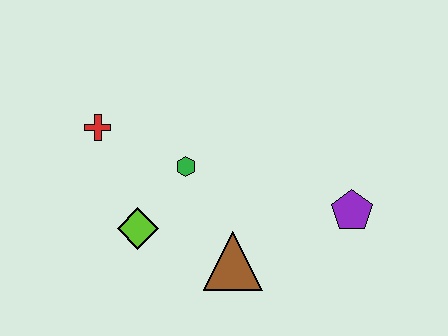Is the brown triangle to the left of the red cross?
No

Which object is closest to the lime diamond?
The green hexagon is closest to the lime diamond.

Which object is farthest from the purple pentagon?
The red cross is farthest from the purple pentagon.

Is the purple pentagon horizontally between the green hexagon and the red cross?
No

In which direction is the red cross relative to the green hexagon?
The red cross is to the left of the green hexagon.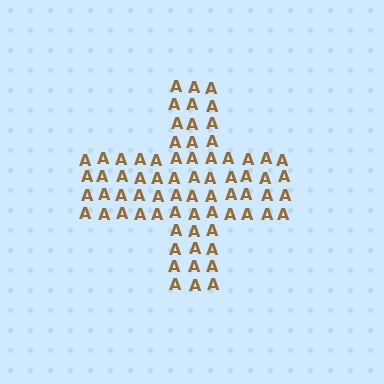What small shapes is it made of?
It is made of small letter A's.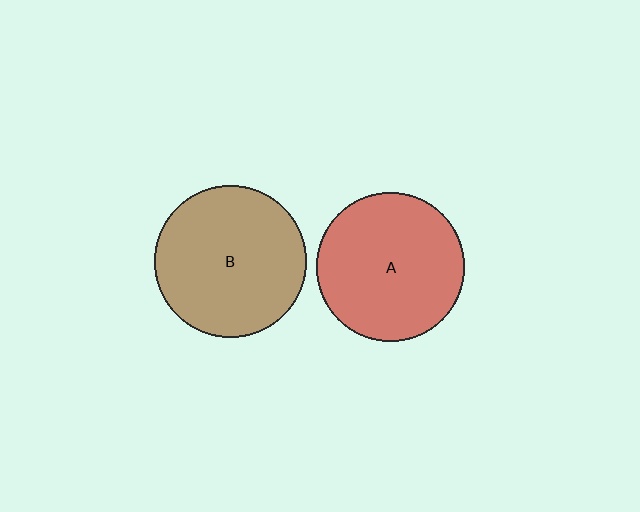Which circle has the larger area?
Circle B (brown).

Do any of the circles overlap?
No, none of the circles overlap.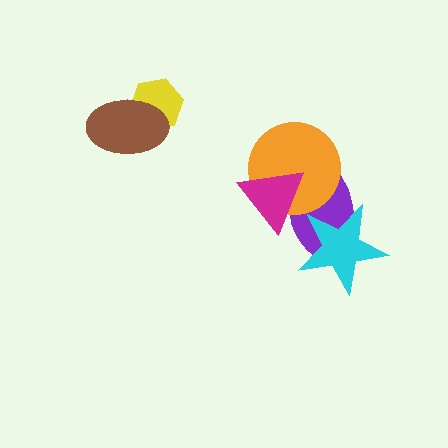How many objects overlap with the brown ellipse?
1 object overlaps with the brown ellipse.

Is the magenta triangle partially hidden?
No, no other shape covers it.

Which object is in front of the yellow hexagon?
The brown ellipse is in front of the yellow hexagon.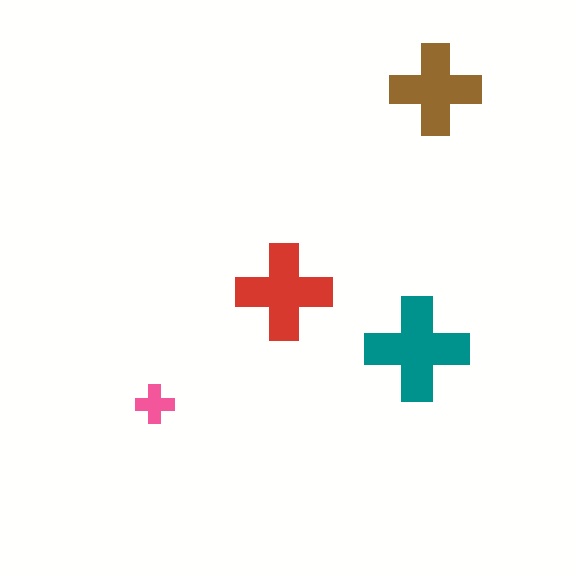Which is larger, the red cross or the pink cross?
The red one.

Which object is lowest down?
The pink cross is bottommost.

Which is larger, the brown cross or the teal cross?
The teal one.